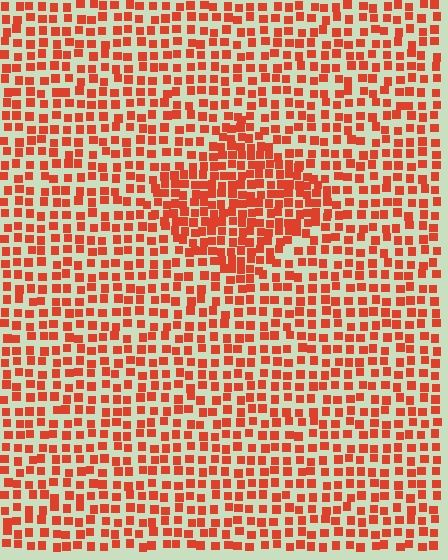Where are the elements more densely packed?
The elements are more densely packed inside the diamond boundary.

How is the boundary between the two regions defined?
The boundary is defined by a change in element density (approximately 1.7x ratio). All elements are the same color, size, and shape.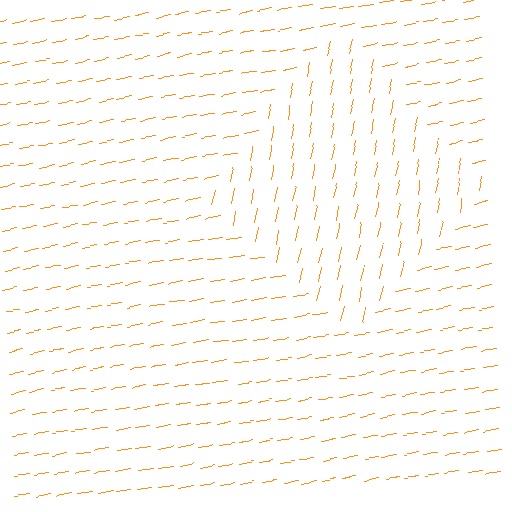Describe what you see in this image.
The image is filled with small orange line segments. A diamond region in the image has lines oriented differently from the surrounding lines, creating a visible texture boundary.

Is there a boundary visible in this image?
Yes, there is a texture boundary formed by a change in line orientation.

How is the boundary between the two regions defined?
The boundary is defined purely by a change in line orientation (approximately 68 degrees difference). All lines are the same color and thickness.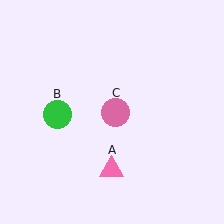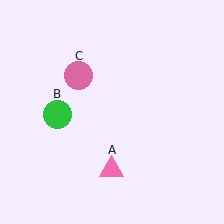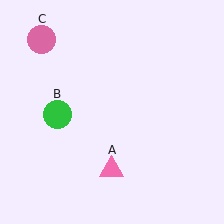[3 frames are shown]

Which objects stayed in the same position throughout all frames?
Pink triangle (object A) and green circle (object B) remained stationary.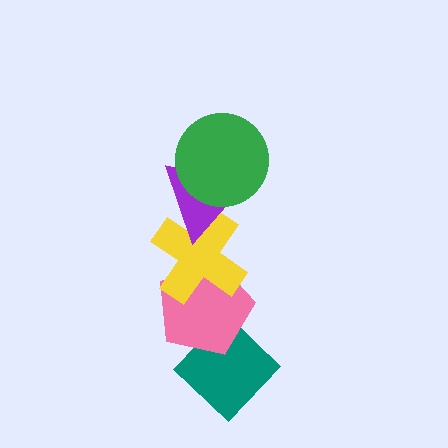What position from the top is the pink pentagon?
The pink pentagon is 4th from the top.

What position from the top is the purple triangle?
The purple triangle is 2nd from the top.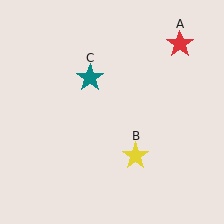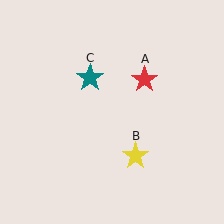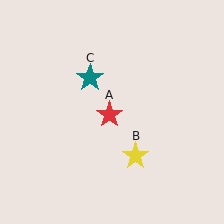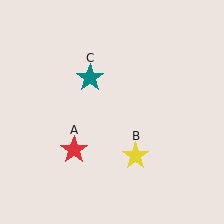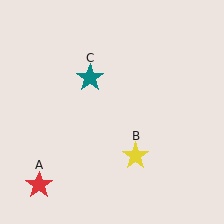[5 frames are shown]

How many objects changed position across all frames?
1 object changed position: red star (object A).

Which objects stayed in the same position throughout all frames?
Yellow star (object B) and teal star (object C) remained stationary.